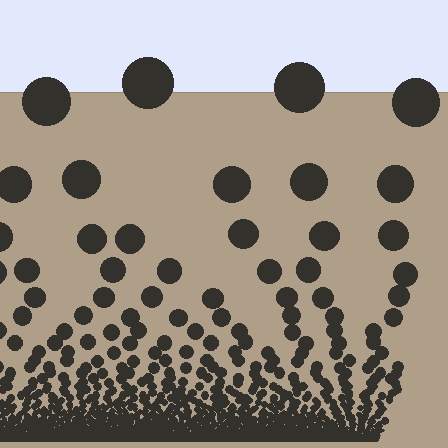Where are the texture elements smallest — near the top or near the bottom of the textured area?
Near the bottom.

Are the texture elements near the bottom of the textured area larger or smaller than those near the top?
Smaller. The gradient is inverted — elements near the bottom are smaller and denser.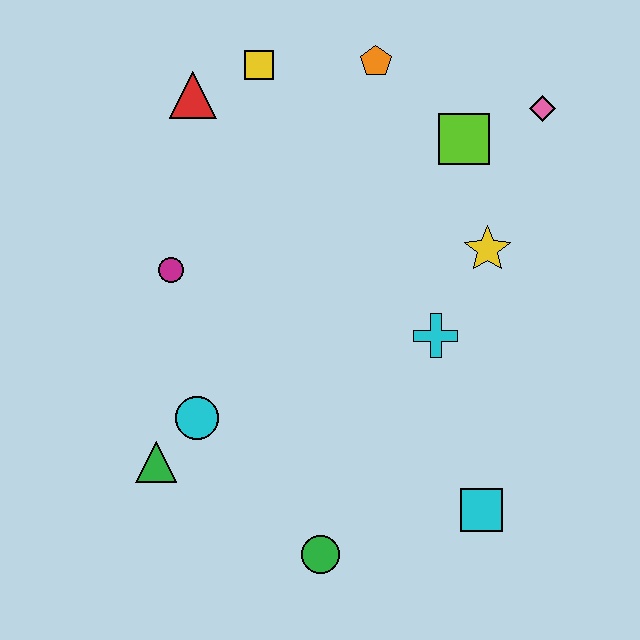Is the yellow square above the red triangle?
Yes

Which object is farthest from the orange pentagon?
The green circle is farthest from the orange pentagon.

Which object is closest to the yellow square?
The red triangle is closest to the yellow square.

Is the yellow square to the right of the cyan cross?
No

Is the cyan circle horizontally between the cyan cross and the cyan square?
No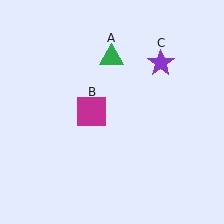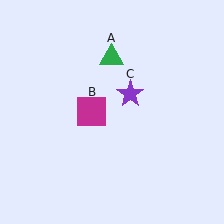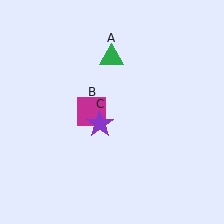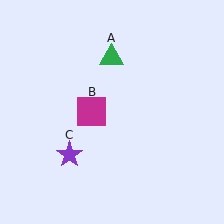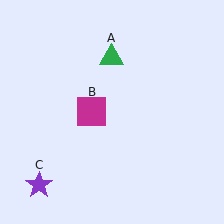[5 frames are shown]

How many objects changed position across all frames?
1 object changed position: purple star (object C).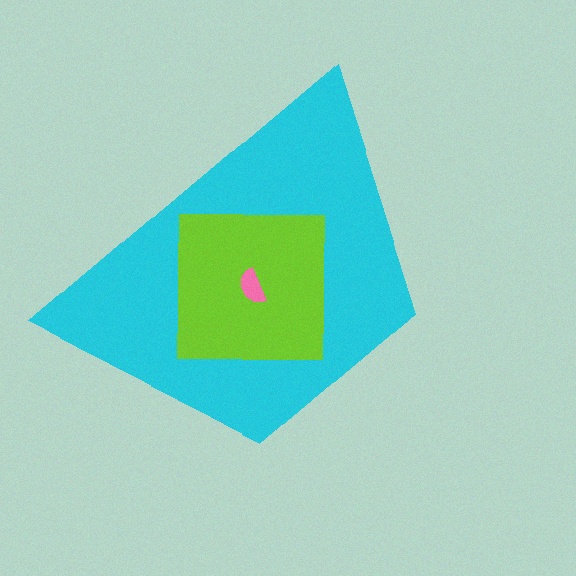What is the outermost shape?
The cyan trapezoid.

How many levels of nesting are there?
3.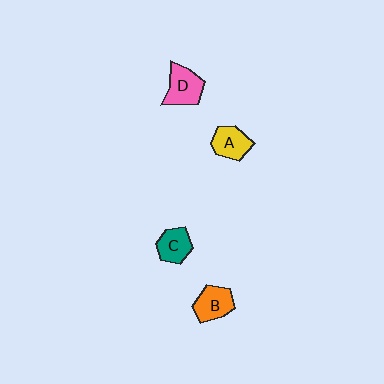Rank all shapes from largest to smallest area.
From largest to smallest: D (pink), B (orange), A (yellow), C (teal).